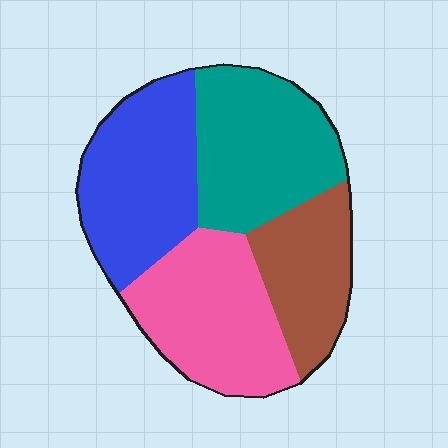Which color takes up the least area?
Brown, at roughly 20%.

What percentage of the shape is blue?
Blue takes up about one quarter (1/4) of the shape.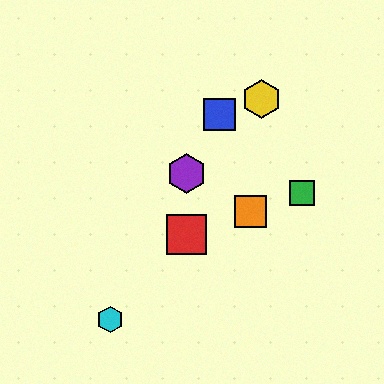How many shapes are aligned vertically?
2 shapes (the red square, the purple hexagon) are aligned vertically.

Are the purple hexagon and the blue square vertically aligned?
No, the purple hexagon is at x≈186 and the blue square is at x≈219.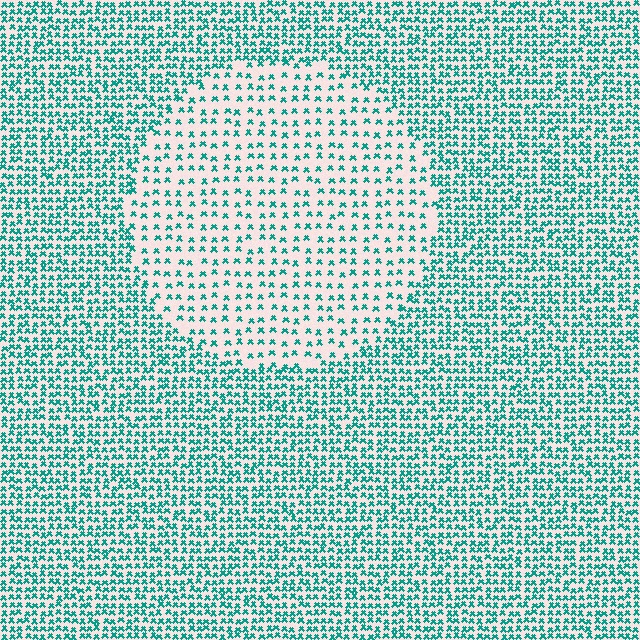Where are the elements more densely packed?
The elements are more densely packed outside the circle boundary.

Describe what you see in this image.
The image contains small teal elements arranged at two different densities. A circle-shaped region is visible where the elements are less densely packed than the surrounding area.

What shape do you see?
I see a circle.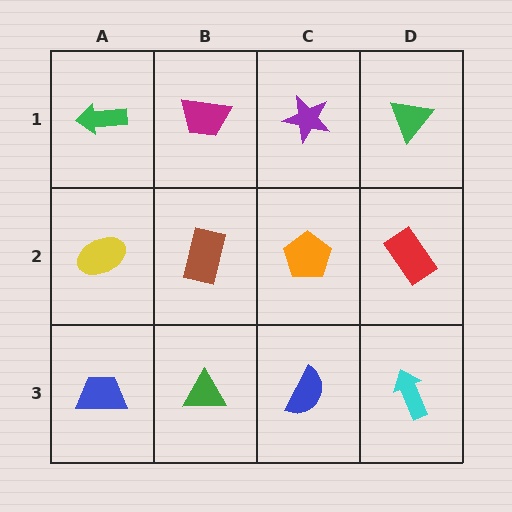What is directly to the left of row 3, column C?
A green triangle.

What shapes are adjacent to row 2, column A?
A green arrow (row 1, column A), a blue trapezoid (row 3, column A), a brown rectangle (row 2, column B).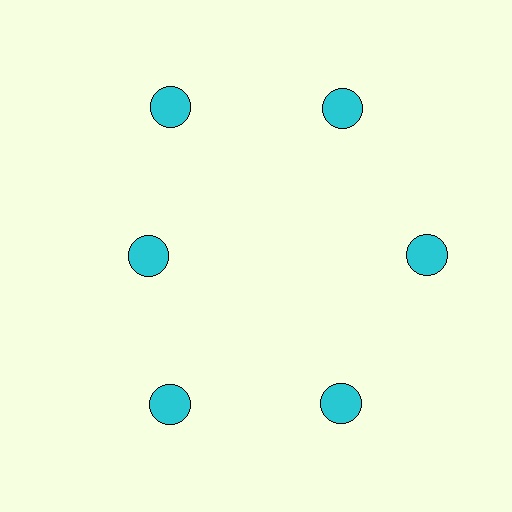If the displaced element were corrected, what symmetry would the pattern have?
It would have 6-fold rotational symmetry — the pattern would map onto itself every 60 degrees.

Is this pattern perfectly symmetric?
No. The 6 cyan circles are arranged in a ring, but one element near the 9 o'clock position is pulled inward toward the center, breaking the 6-fold rotational symmetry.